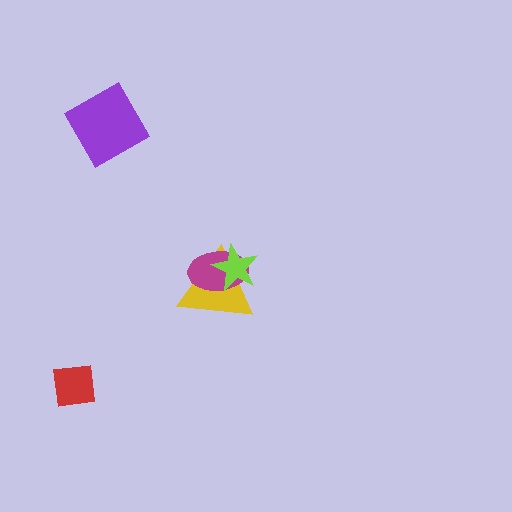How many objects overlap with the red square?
0 objects overlap with the red square.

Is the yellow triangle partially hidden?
Yes, it is partially covered by another shape.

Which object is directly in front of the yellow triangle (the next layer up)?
The magenta ellipse is directly in front of the yellow triangle.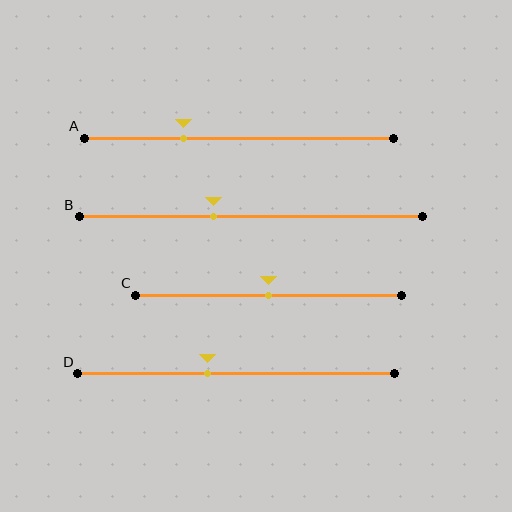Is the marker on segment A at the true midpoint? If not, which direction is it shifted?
No, the marker on segment A is shifted to the left by about 18% of the segment length.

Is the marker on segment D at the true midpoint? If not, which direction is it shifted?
No, the marker on segment D is shifted to the left by about 9% of the segment length.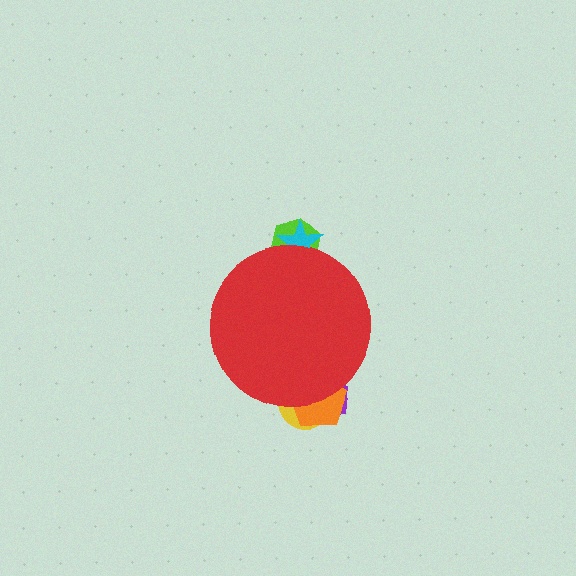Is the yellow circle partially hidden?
Yes, the yellow circle is partially hidden behind the red circle.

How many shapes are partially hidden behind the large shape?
5 shapes are partially hidden.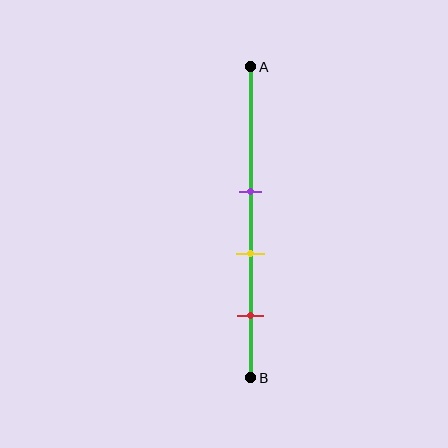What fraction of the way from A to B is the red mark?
The red mark is approximately 80% (0.8) of the way from A to B.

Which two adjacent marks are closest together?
The purple and yellow marks are the closest adjacent pair.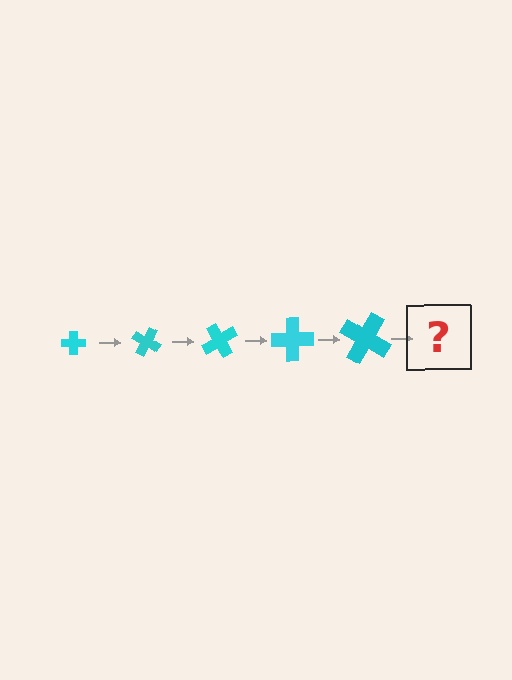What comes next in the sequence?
The next element should be a cross, larger than the previous one and rotated 150 degrees from the start.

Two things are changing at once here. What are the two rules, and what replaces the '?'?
The two rules are that the cross grows larger each step and it rotates 30 degrees each step. The '?' should be a cross, larger than the previous one and rotated 150 degrees from the start.